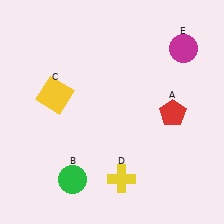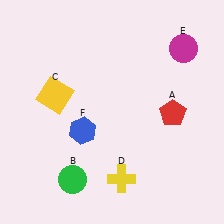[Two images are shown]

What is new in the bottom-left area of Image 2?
A blue hexagon (F) was added in the bottom-left area of Image 2.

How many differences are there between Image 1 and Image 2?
There is 1 difference between the two images.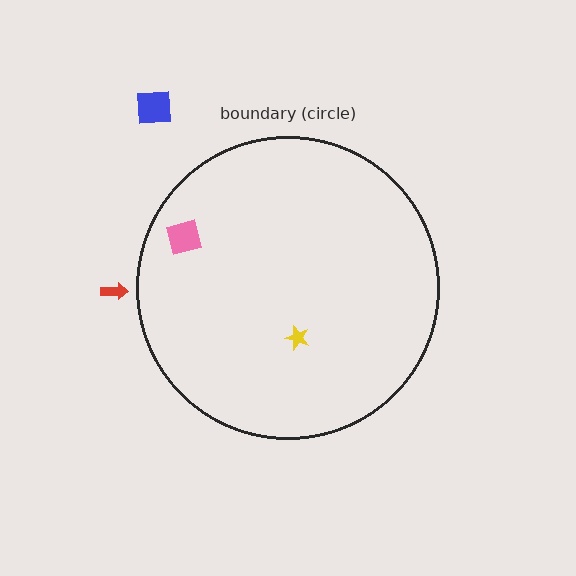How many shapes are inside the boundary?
2 inside, 2 outside.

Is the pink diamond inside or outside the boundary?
Inside.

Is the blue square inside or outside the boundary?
Outside.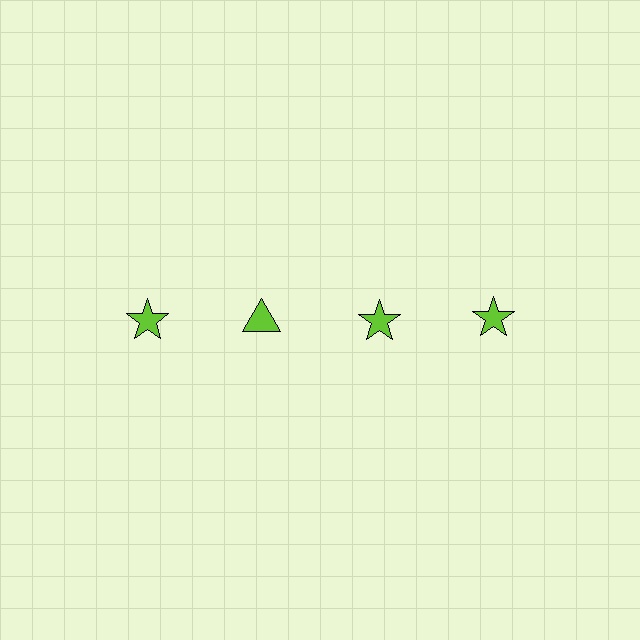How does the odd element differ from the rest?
It has a different shape: triangle instead of star.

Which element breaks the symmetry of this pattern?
The lime triangle in the top row, second from left column breaks the symmetry. All other shapes are lime stars.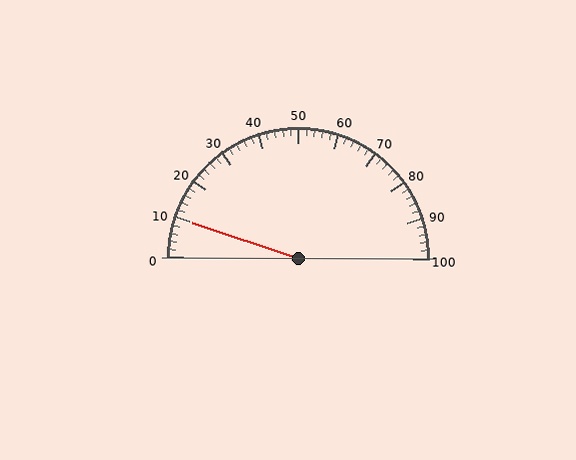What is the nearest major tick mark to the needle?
The nearest major tick mark is 10.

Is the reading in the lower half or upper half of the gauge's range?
The reading is in the lower half of the range (0 to 100).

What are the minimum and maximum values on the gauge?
The gauge ranges from 0 to 100.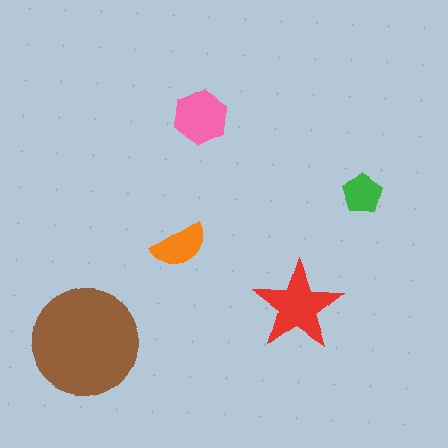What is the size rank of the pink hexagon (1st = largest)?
3rd.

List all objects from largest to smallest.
The brown circle, the red star, the pink hexagon, the orange semicircle, the green pentagon.